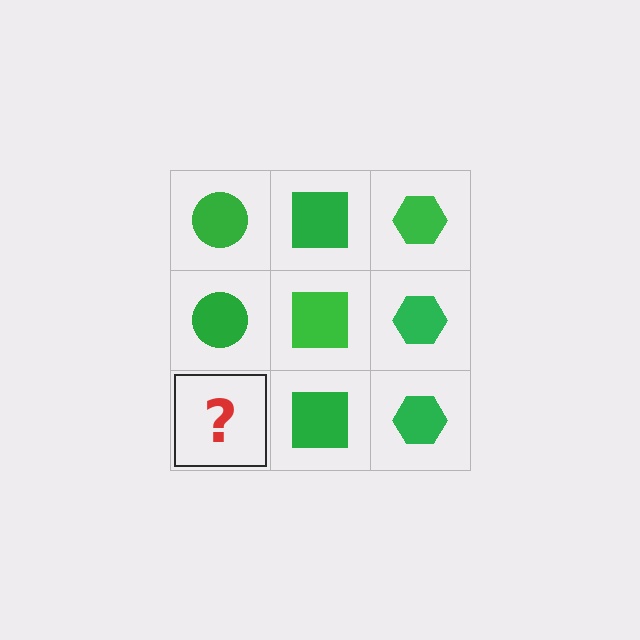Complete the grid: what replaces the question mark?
The question mark should be replaced with a green circle.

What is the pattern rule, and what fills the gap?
The rule is that each column has a consistent shape. The gap should be filled with a green circle.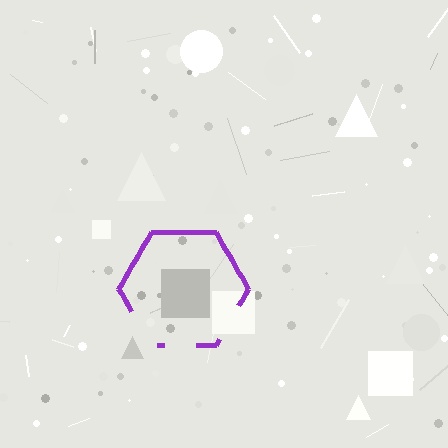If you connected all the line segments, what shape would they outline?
They would outline a hexagon.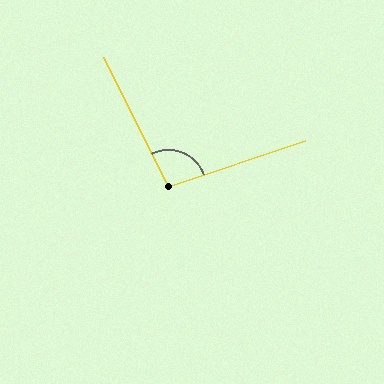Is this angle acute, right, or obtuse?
It is obtuse.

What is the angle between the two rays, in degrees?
Approximately 98 degrees.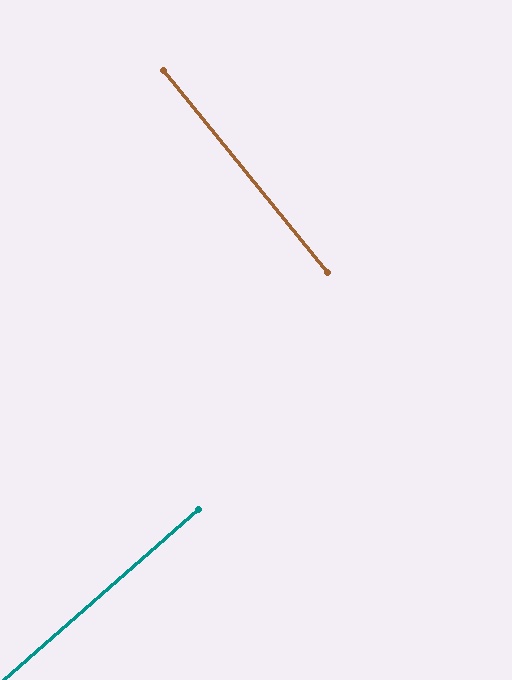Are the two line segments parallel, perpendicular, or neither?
Perpendicular — they meet at approximately 88°.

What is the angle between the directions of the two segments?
Approximately 88 degrees.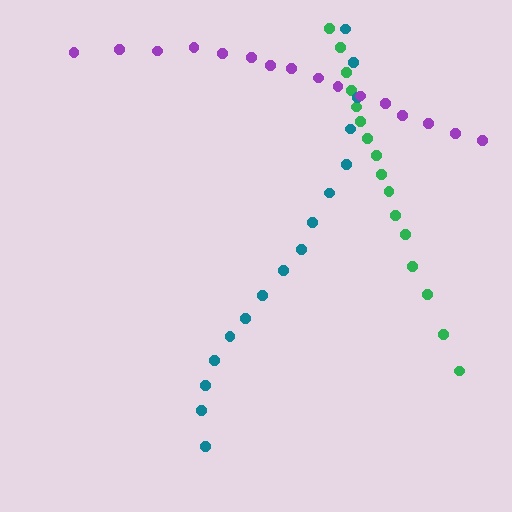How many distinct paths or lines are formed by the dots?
There are 3 distinct paths.